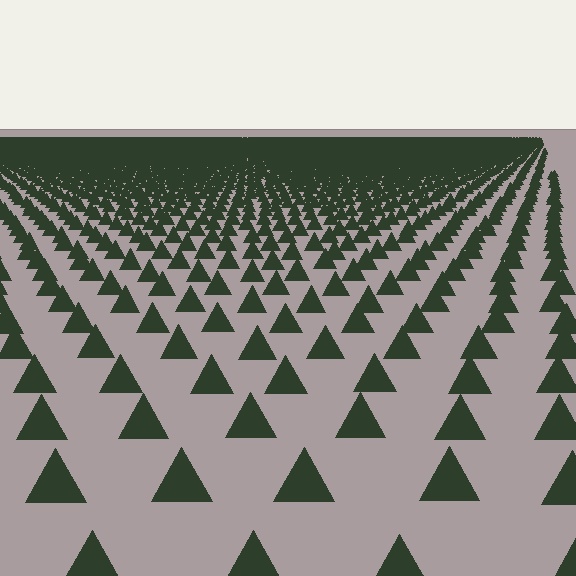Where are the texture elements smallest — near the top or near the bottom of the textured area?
Near the top.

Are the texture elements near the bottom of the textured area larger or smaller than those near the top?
Larger. Near the bottom, elements are closer to the viewer and appear at a bigger on-screen size.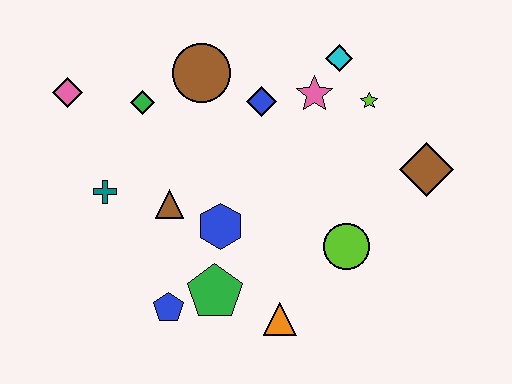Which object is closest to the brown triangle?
The blue hexagon is closest to the brown triangle.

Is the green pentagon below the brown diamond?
Yes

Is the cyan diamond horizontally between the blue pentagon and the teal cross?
No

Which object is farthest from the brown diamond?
The pink diamond is farthest from the brown diamond.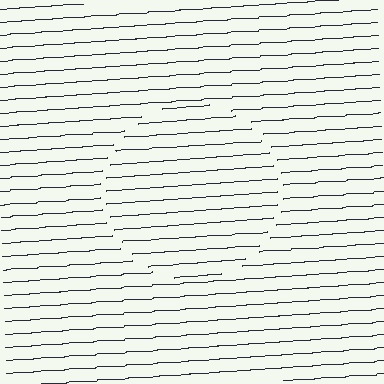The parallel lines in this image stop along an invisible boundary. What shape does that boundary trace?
An illusory circle. The interior of the shape contains the same grating, shifted by half a period — the contour is defined by the phase discontinuity where line-ends from the inner and outer gratings abut.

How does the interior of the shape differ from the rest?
The interior of the shape contains the same grating, shifted by half a period — the contour is defined by the phase discontinuity where line-ends from the inner and outer gratings abut.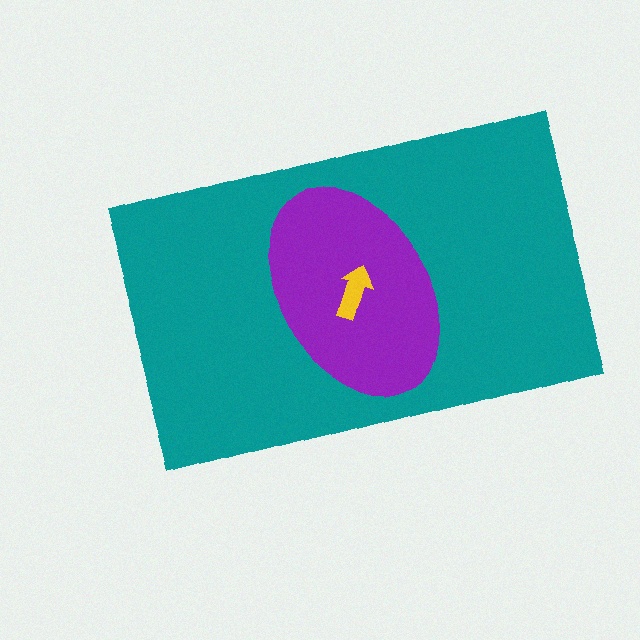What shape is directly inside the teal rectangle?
The purple ellipse.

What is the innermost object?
The yellow arrow.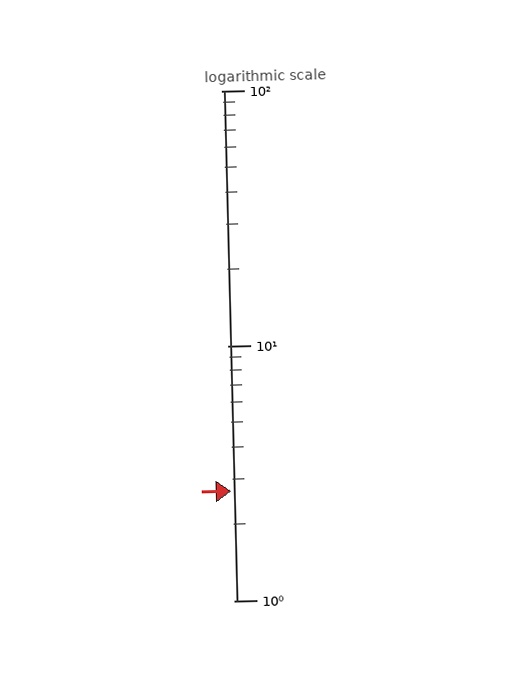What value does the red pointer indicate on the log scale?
The pointer indicates approximately 2.7.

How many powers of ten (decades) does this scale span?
The scale spans 2 decades, from 1 to 100.